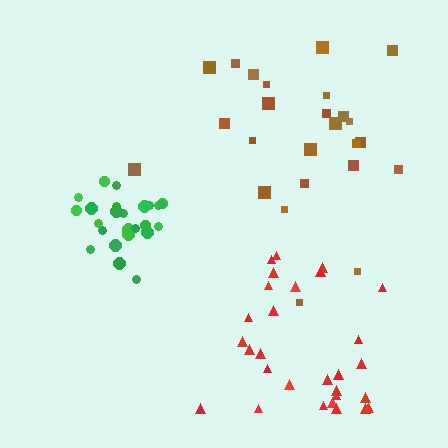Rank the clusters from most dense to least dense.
green, red, brown.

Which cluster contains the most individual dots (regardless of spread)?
Red (29).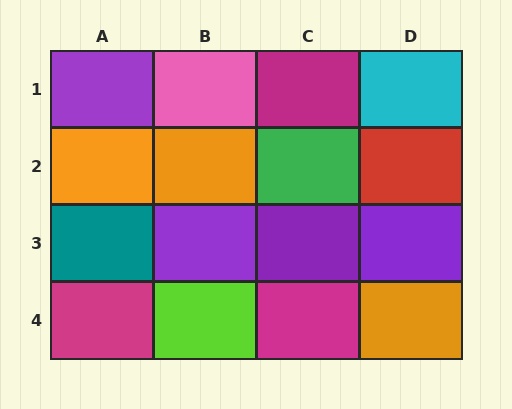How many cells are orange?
3 cells are orange.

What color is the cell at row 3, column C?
Purple.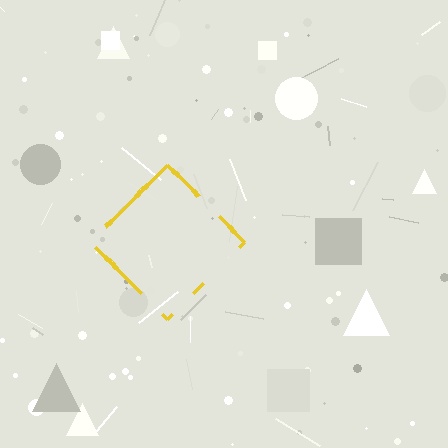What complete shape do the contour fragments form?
The contour fragments form a diamond.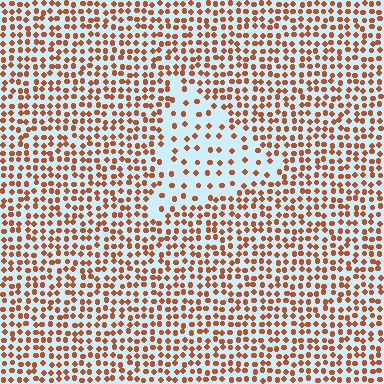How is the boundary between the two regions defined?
The boundary is defined by a change in element density (approximately 2.3x ratio). All elements are the same color, size, and shape.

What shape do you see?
I see a triangle.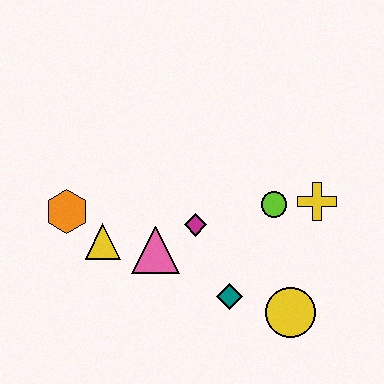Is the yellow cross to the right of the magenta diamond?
Yes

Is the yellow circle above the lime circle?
No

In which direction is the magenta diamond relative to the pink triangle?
The magenta diamond is to the right of the pink triangle.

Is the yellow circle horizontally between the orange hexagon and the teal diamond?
No